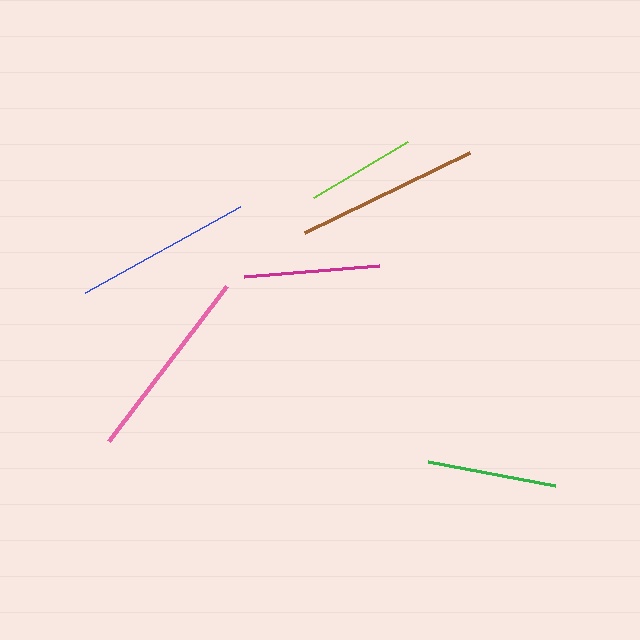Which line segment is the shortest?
The lime line is the shortest at approximately 110 pixels.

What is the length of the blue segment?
The blue segment is approximately 178 pixels long.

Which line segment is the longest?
The pink line is the longest at approximately 194 pixels.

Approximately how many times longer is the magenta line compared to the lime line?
The magenta line is approximately 1.2 times the length of the lime line.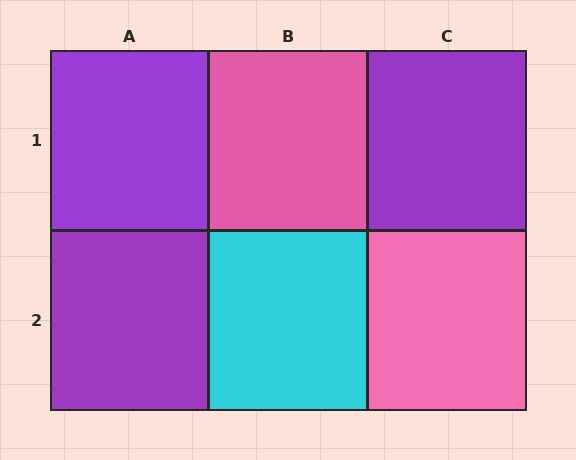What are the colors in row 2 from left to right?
Purple, cyan, pink.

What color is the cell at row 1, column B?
Pink.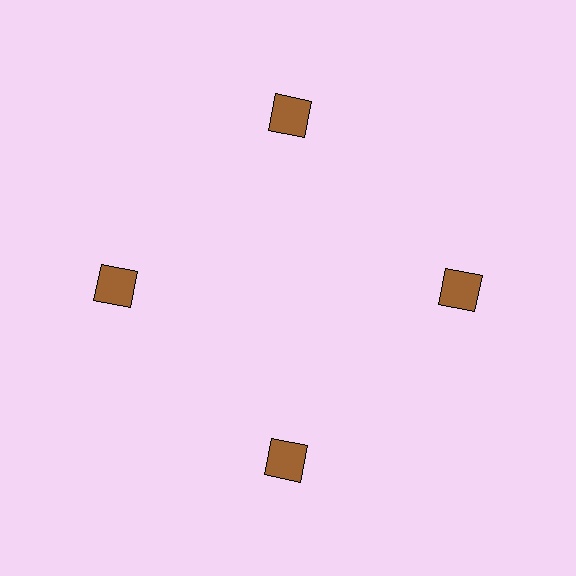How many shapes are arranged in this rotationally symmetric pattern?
There are 4 shapes, arranged in 4 groups of 1.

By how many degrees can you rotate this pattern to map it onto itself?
The pattern maps onto itself every 90 degrees of rotation.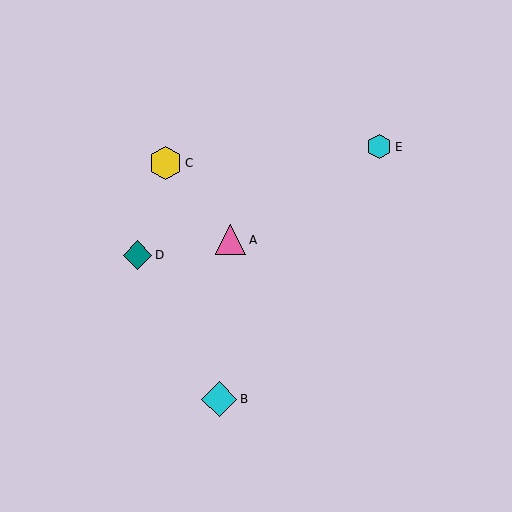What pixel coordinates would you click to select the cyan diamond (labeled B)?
Click at (219, 399) to select the cyan diamond B.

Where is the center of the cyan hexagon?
The center of the cyan hexagon is at (379, 147).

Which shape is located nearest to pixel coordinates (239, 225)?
The pink triangle (labeled A) at (231, 240) is nearest to that location.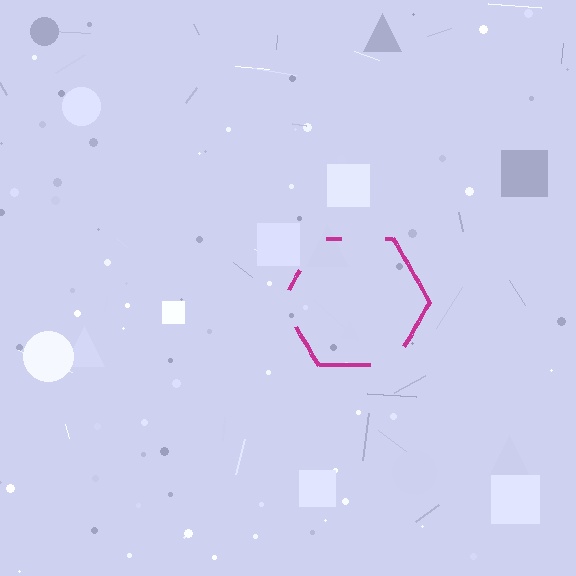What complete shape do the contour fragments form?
The contour fragments form a hexagon.